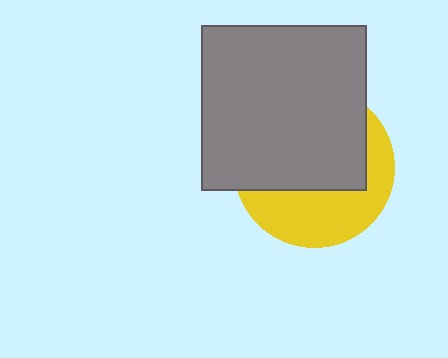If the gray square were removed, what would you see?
You would see the complete yellow circle.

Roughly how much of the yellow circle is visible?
A small part of it is visible (roughly 40%).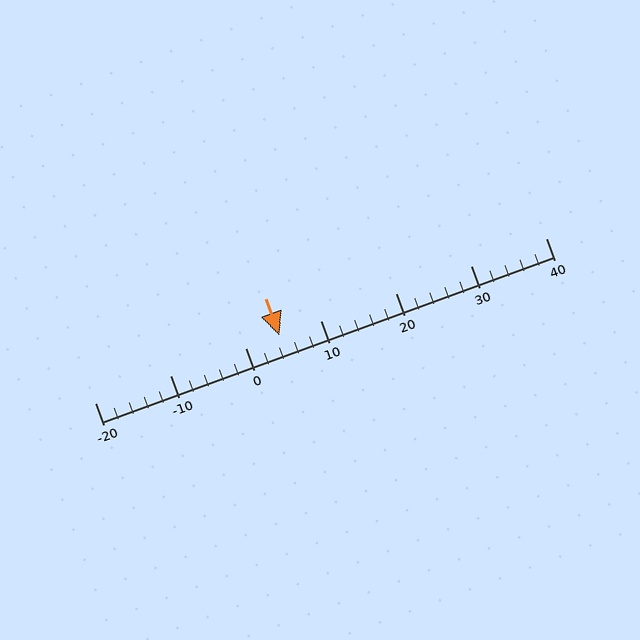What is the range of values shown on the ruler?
The ruler shows values from -20 to 40.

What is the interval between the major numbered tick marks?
The major tick marks are spaced 10 units apart.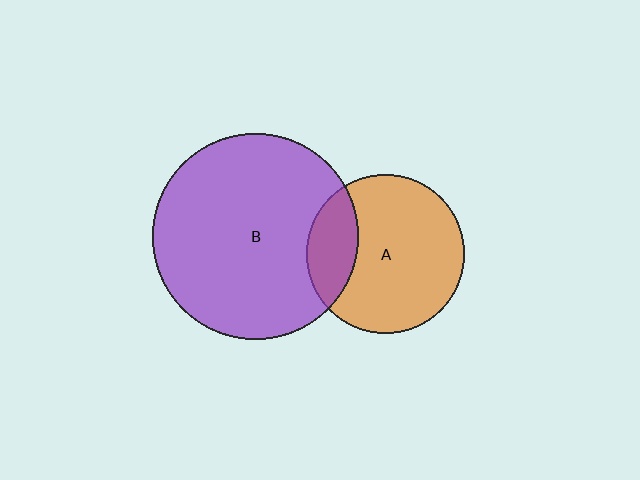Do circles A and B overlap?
Yes.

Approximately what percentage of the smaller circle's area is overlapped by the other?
Approximately 20%.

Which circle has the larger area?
Circle B (purple).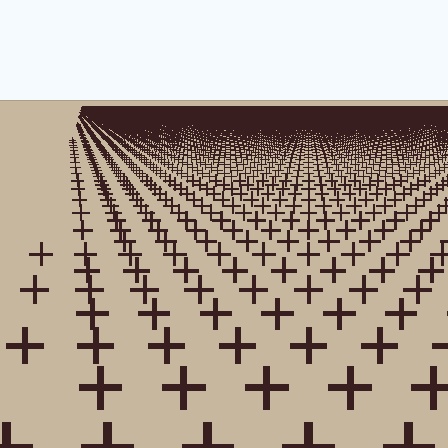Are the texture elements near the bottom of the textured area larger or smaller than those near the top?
Larger. Near the bottom, elements are closer to the viewer and appear at a bigger on-screen size.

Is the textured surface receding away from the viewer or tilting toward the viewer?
The surface is receding away from the viewer. Texture elements get smaller and denser toward the top.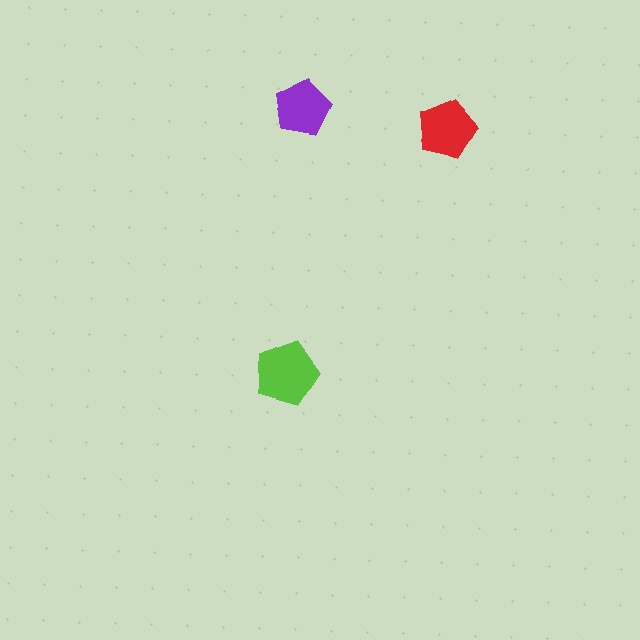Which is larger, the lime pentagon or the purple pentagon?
The lime one.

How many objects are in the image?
There are 3 objects in the image.